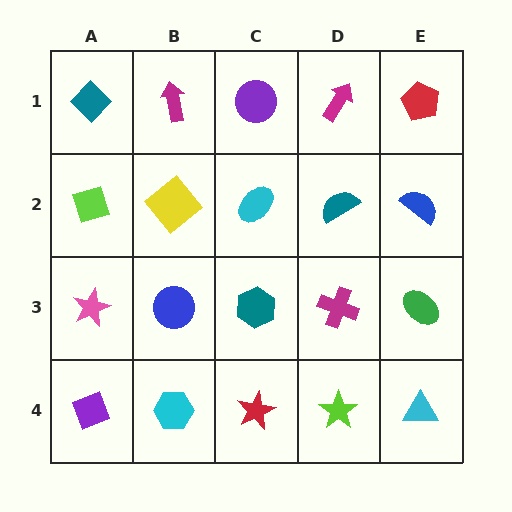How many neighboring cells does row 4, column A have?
2.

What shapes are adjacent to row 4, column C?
A teal hexagon (row 3, column C), a cyan hexagon (row 4, column B), a lime star (row 4, column D).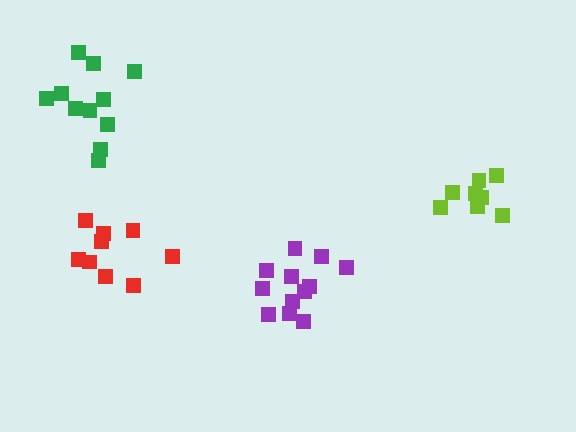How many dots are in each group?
Group 1: 8 dots, Group 2: 9 dots, Group 3: 12 dots, Group 4: 11 dots (40 total).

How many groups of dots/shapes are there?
There are 4 groups.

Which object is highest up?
The green cluster is topmost.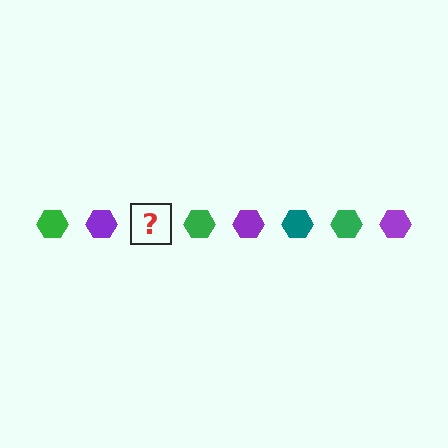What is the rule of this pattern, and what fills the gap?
The rule is that the pattern cycles through green, purple, teal hexagons. The gap should be filled with a teal hexagon.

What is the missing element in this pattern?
The missing element is a teal hexagon.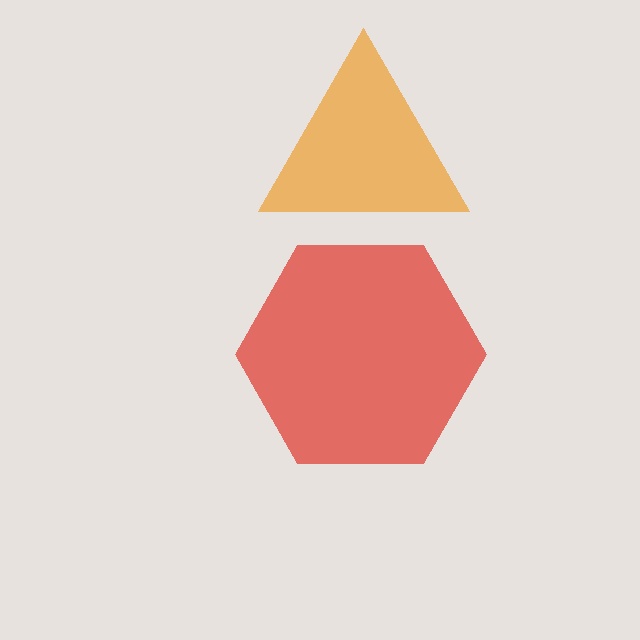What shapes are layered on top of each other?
The layered shapes are: a red hexagon, an orange triangle.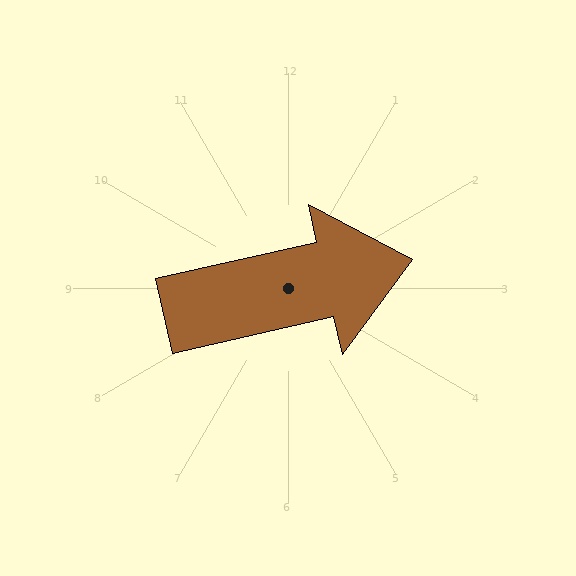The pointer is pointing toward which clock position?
Roughly 3 o'clock.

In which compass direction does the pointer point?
East.